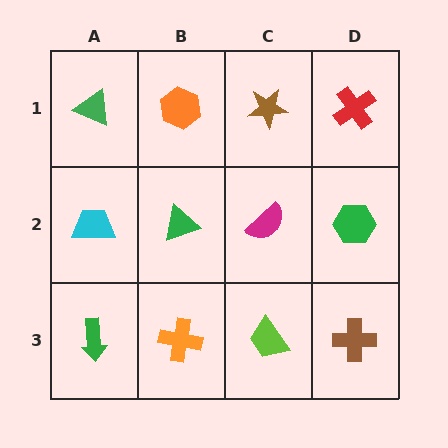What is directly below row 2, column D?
A brown cross.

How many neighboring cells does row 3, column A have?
2.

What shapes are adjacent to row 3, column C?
A magenta semicircle (row 2, column C), an orange cross (row 3, column B), a brown cross (row 3, column D).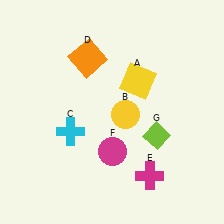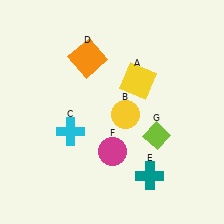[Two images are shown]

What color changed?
The cross (E) changed from magenta in Image 1 to teal in Image 2.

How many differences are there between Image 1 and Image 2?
There is 1 difference between the two images.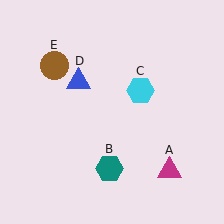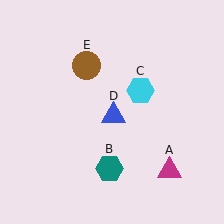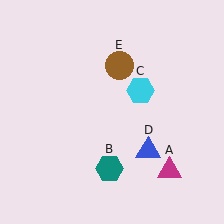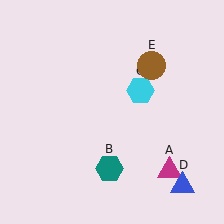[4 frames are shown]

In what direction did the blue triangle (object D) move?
The blue triangle (object D) moved down and to the right.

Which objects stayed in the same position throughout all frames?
Magenta triangle (object A) and teal hexagon (object B) and cyan hexagon (object C) remained stationary.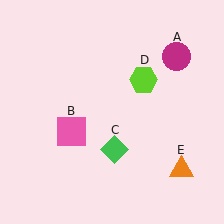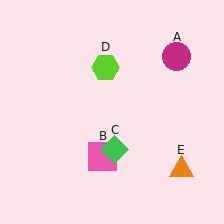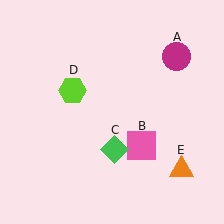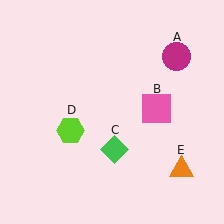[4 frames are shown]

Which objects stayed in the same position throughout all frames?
Magenta circle (object A) and green diamond (object C) and orange triangle (object E) remained stationary.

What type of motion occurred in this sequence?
The pink square (object B), lime hexagon (object D) rotated counterclockwise around the center of the scene.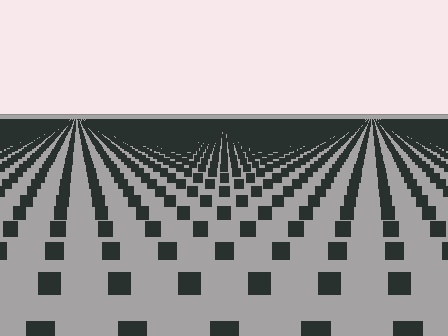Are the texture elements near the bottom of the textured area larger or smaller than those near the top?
Larger. Near the bottom, elements are closer to the viewer and appear at a bigger on-screen size.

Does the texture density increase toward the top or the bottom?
Density increases toward the top.